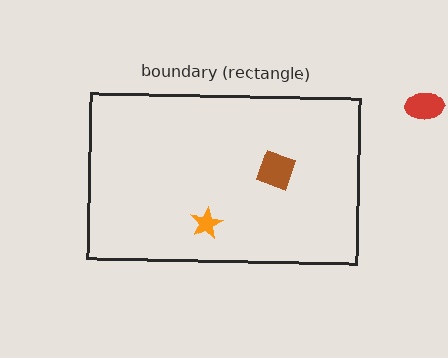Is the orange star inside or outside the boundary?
Inside.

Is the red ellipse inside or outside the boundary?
Outside.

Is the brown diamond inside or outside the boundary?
Inside.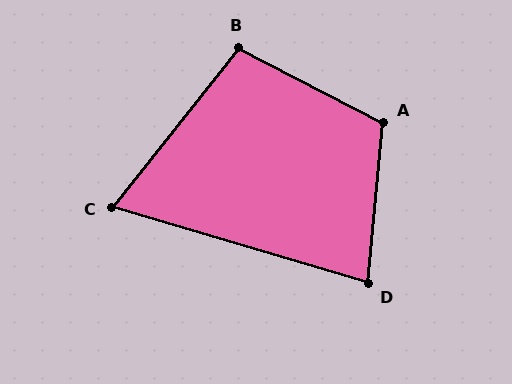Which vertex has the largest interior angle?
A, at approximately 112 degrees.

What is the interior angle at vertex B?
Approximately 101 degrees (obtuse).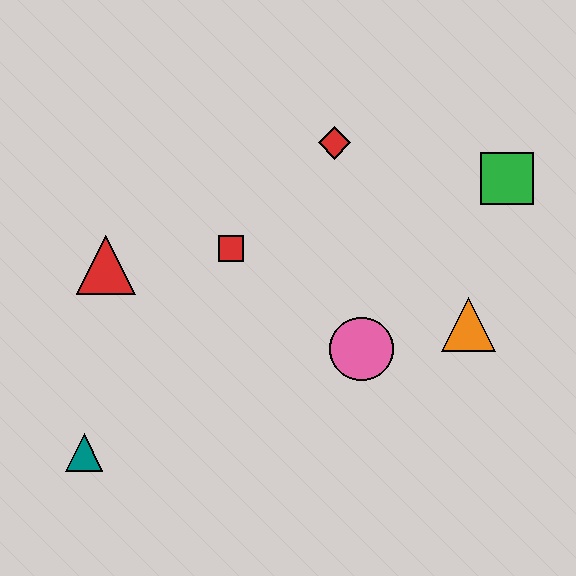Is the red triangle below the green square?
Yes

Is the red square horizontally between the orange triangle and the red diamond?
No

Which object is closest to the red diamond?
The red square is closest to the red diamond.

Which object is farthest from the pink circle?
The teal triangle is farthest from the pink circle.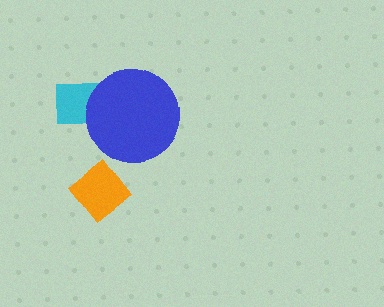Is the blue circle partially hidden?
No, no other shape covers it.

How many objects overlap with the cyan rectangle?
1 object overlaps with the cyan rectangle.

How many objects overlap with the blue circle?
1 object overlaps with the blue circle.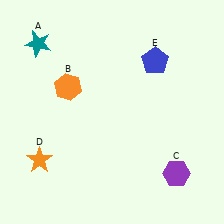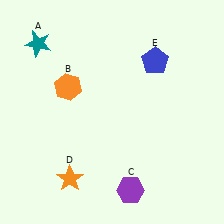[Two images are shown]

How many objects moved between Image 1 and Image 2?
2 objects moved between the two images.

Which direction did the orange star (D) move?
The orange star (D) moved right.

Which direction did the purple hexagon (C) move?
The purple hexagon (C) moved left.